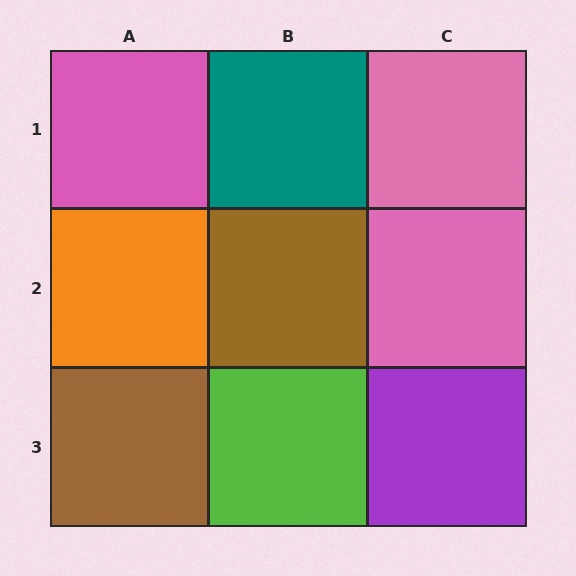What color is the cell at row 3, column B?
Lime.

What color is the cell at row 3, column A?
Brown.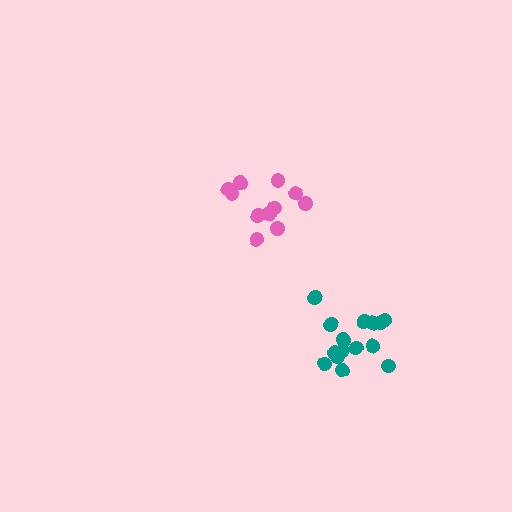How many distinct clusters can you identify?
There are 2 distinct clusters.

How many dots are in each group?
Group 1: 15 dots, Group 2: 11 dots (26 total).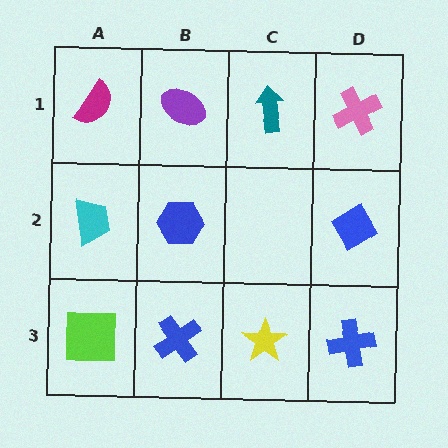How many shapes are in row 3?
4 shapes.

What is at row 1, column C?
A teal arrow.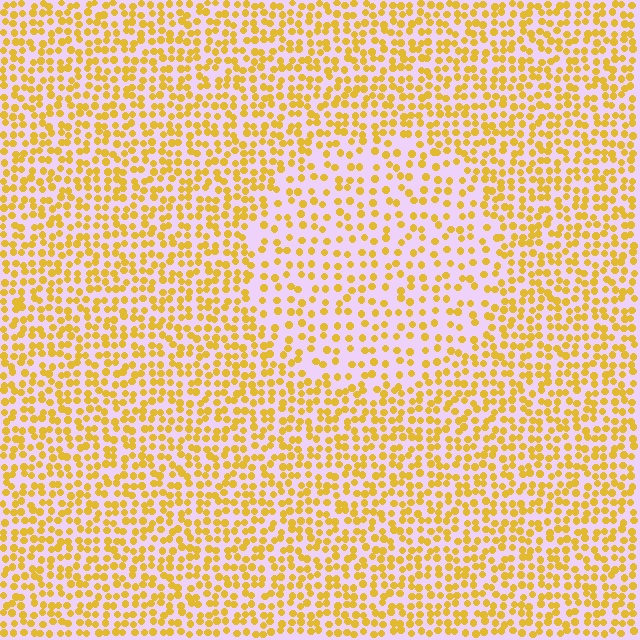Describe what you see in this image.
The image contains small yellow elements arranged at two different densities. A circle-shaped region is visible where the elements are less densely packed than the surrounding area.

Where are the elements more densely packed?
The elements are more densely packed outside the circle boundary.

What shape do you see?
I see a circle.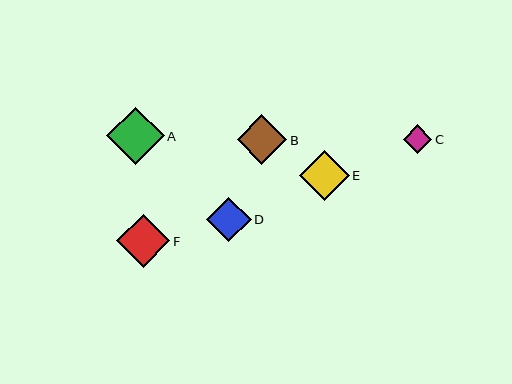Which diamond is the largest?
Diamond A is the largest with a size of approximately 57 pixels.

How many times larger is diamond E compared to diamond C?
Diamond E is approximately 1.8 times the size of diamond C.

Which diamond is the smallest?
Diamond C is the smallest with a size of approximately 28 pixels.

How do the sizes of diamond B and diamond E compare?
Diamond B and diamond E are approximately the same size.